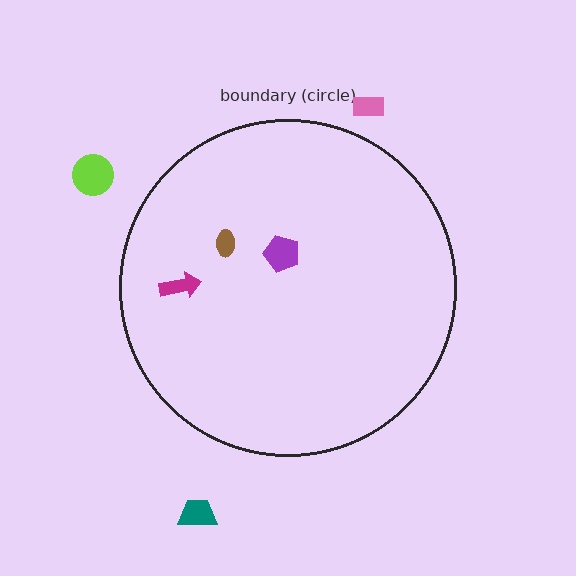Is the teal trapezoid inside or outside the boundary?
Outside.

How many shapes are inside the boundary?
3 inside, 3 outside.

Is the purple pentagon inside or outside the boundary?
Inside.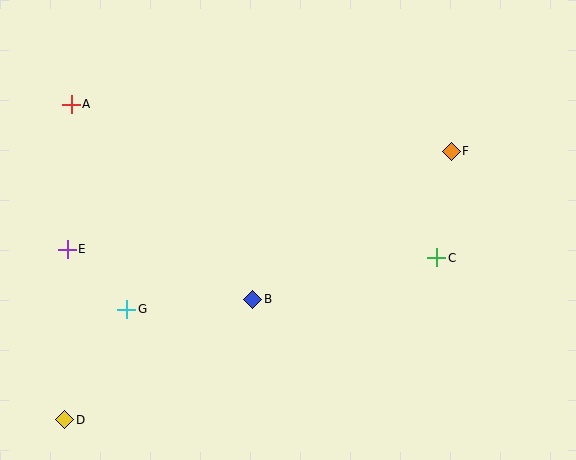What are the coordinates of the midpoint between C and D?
The midpoint between C and D is at (251, 339).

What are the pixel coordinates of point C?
Point C is at (437, 258).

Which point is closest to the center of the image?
Point B at (253, 299) is closest to the center.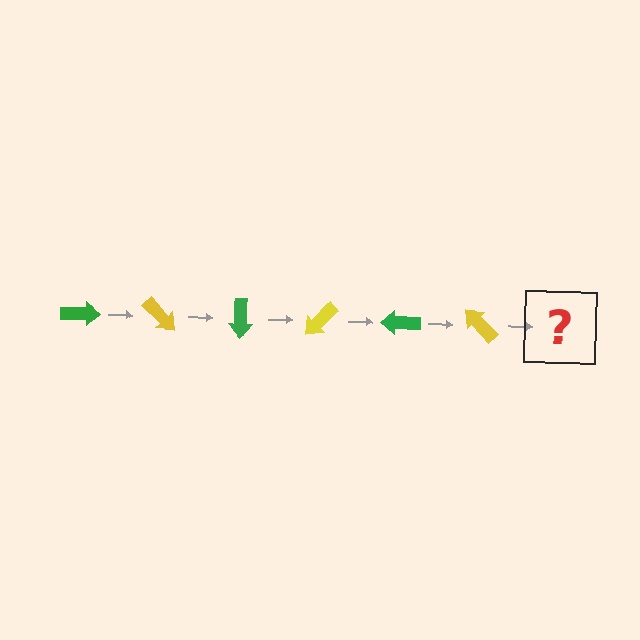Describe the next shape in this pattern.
It should be a green arrow, rotated 270 degrees from the start.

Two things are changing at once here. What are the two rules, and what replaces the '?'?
The two rules are that it rotates 45 degrees each step and the color cycles through green and yellow. The '?' should be a green arrow, rotated 270 degrees from the start.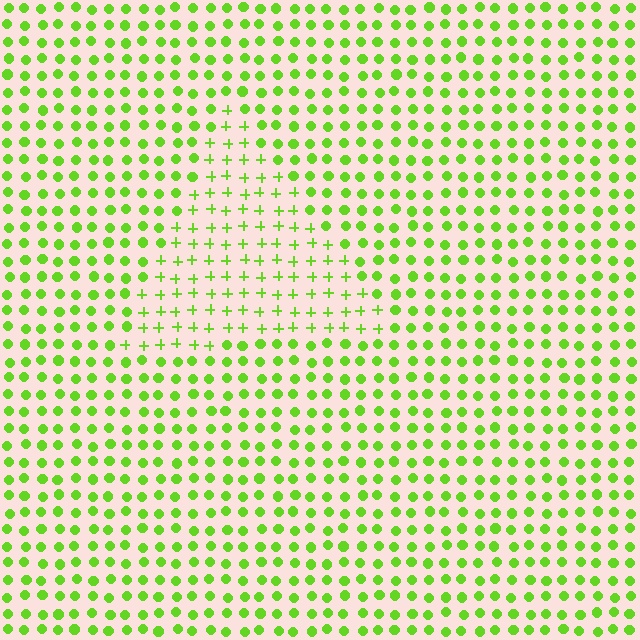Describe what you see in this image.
The image is filled with small lime elements arranged in a uniform grid. A triangle-shaped region contains plus signs, while the surrounding area contains circles. The boundary is defined purely by the change in element shape.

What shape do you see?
I see a triangle.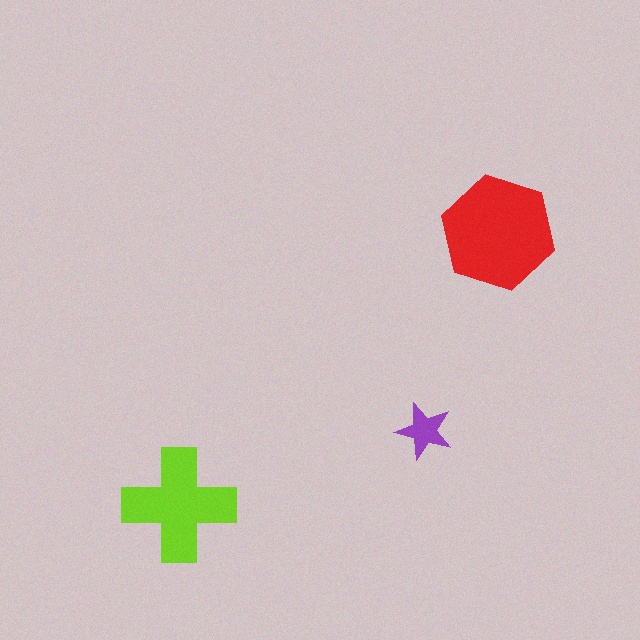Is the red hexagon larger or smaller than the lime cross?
Larger.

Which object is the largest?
The red hexagon.